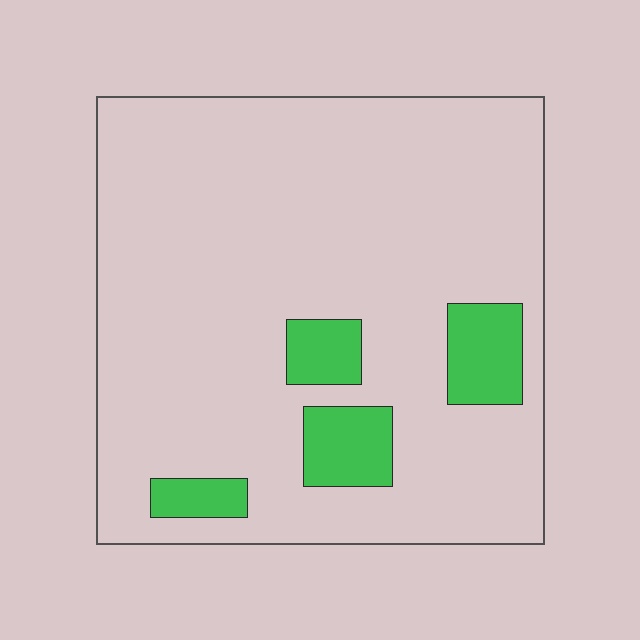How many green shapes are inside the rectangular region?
4.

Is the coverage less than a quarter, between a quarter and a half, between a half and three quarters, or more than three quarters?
Less than a quarter.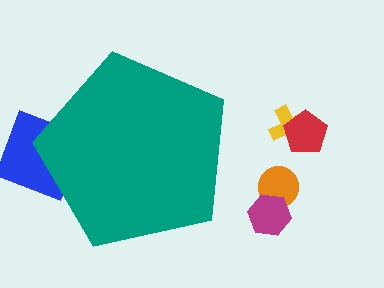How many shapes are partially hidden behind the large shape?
1 shape is partially hidden.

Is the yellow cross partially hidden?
No, the yellow cross is fully visible.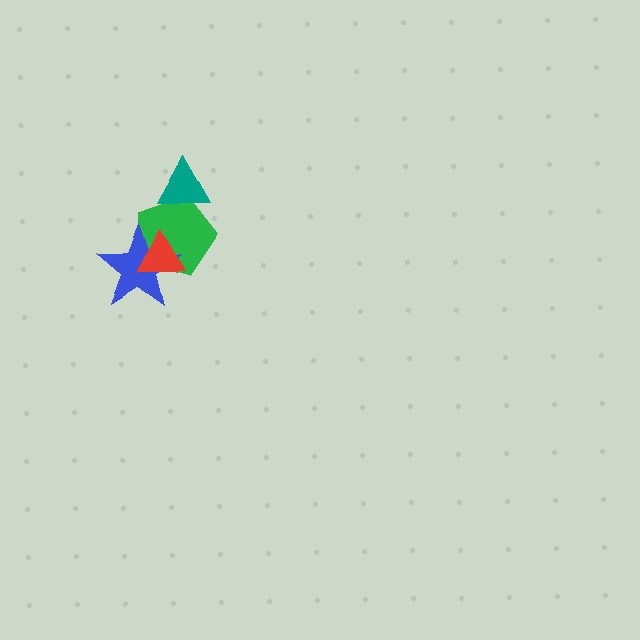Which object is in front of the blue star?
The red triangle is in front of the blue star.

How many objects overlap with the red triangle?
2 objects overlap with the red triangle.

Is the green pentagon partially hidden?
Yes, it is partially covered by another shape.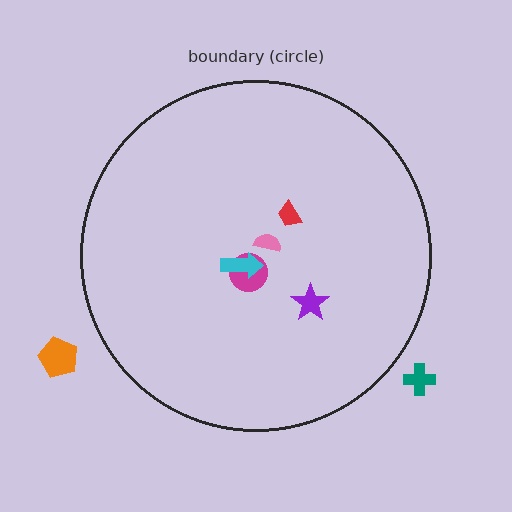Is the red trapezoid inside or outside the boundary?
Inside.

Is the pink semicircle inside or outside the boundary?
Inside.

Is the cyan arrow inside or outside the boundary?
Inside.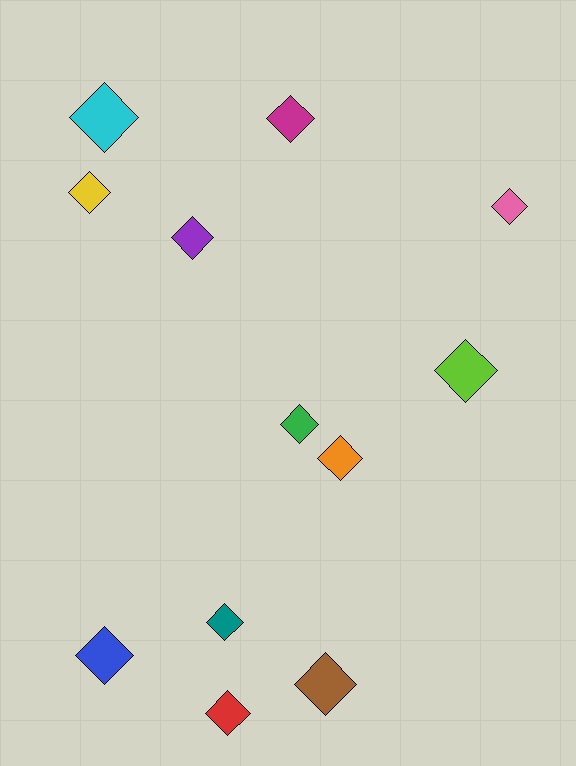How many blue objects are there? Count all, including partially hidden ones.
There is 1 blue object.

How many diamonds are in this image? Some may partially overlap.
There are 12 diamonds.